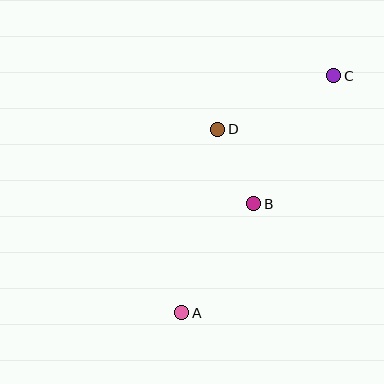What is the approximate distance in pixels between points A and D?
The distance between A and D is approximately 187 pixels.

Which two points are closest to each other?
Points B and D are closest to each other.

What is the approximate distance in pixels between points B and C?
The distance between B and C is approximately 151 pixels.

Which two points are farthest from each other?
Points A and C are farthest from each other.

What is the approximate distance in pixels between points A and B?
The distance between A and B is approximately 131 pixels.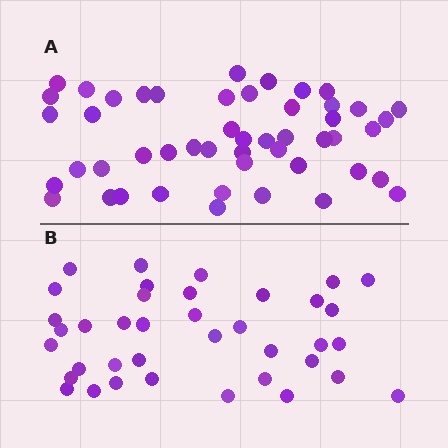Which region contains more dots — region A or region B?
Region A (the top region) has more dots.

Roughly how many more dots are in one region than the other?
Region A has roughly 12 or so more dots than region B.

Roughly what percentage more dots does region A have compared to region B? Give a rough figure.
About 30% more.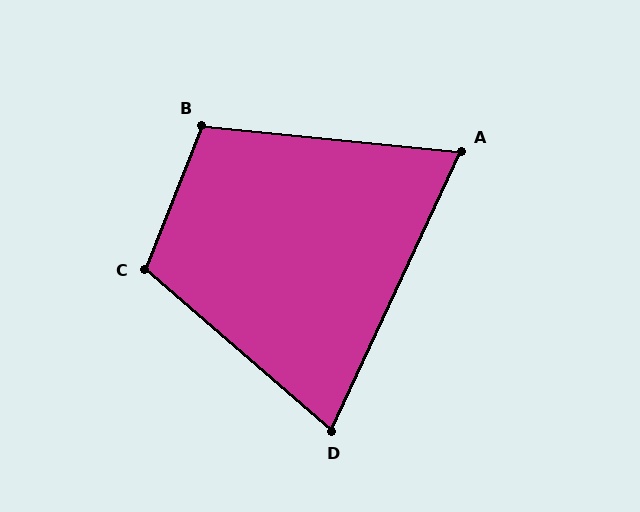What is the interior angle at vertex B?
Approximately 106 degrees (obtuse).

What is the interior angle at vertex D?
Approximately 74 degrees (acute).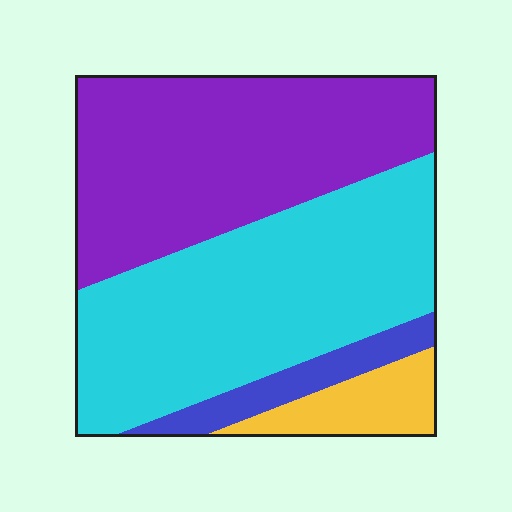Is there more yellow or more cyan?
Cyan.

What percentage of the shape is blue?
Blue takes up less than a sixth of the shape.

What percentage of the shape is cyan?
Cyan covers about 45% of the shape.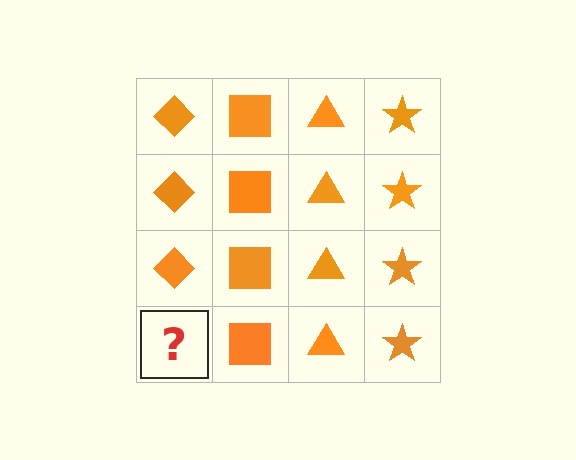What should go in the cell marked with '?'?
The missing cell should contain an orange diamond.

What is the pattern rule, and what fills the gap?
The rule is that each column has a consistent shape. The gap should be filled with an orange diamond.